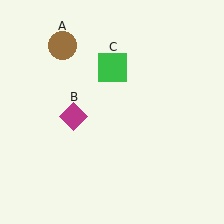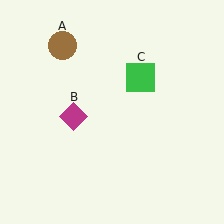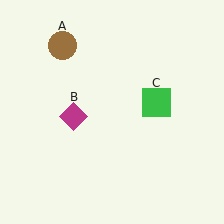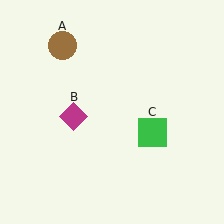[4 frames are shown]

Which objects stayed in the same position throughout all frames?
Brown circle (object A) and magenta diamond (object B) remained stationary.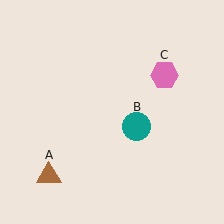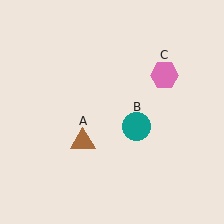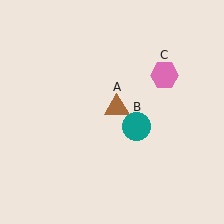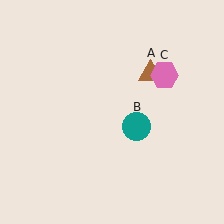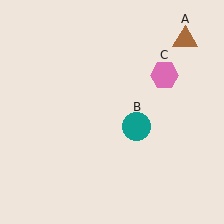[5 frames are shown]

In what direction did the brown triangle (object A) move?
The brown triangle (object A) moved up and to the right.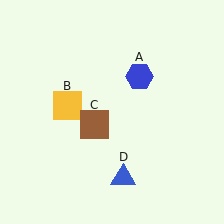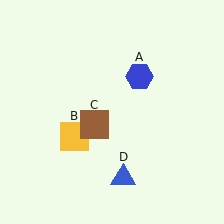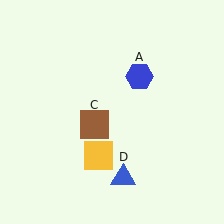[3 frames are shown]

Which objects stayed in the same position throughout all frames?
Blue hexagon (object A) and brown square (object C) and blue triangle (object D) remained stationary.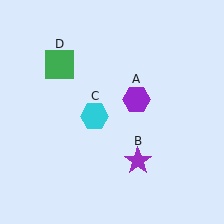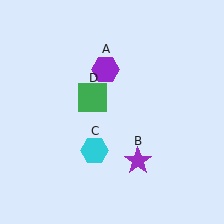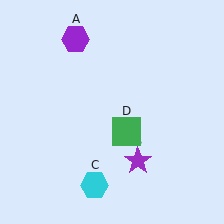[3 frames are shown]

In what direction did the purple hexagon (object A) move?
The purple hexagon (object A) moved up and to the left.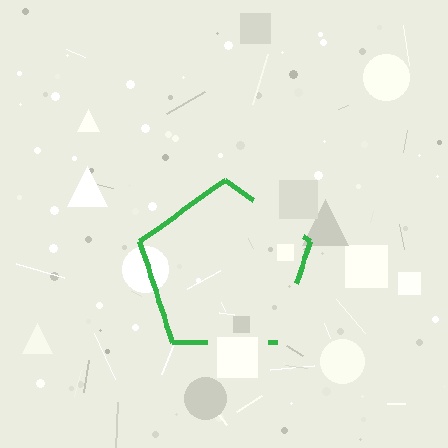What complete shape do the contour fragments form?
The contour fragments form a pentagon.